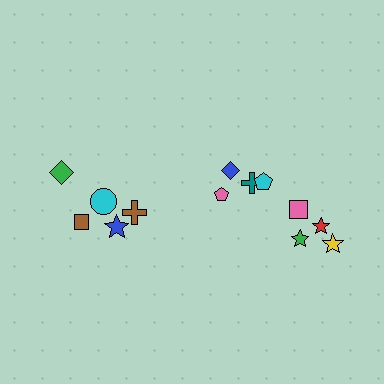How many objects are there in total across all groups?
There are 13 objects.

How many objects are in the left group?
There are 5 objects.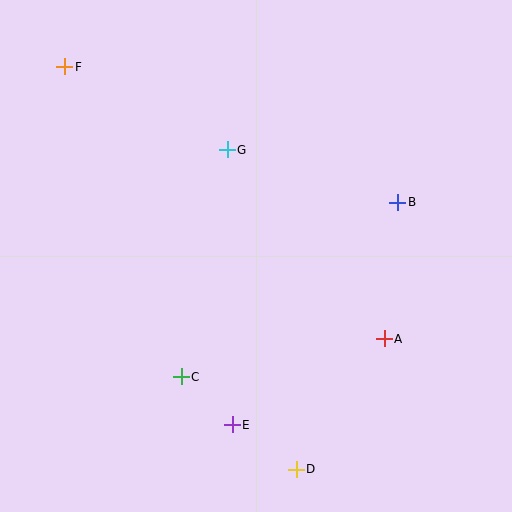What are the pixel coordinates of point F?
Point F is at (65, 67).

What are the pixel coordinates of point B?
Point B is at (398, 202).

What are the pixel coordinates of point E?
Point E is at (232, 425).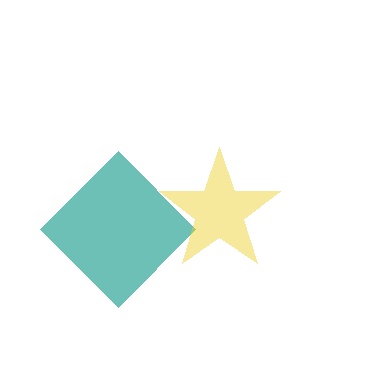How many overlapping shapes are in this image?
There are 2 overlapping shapes in the image.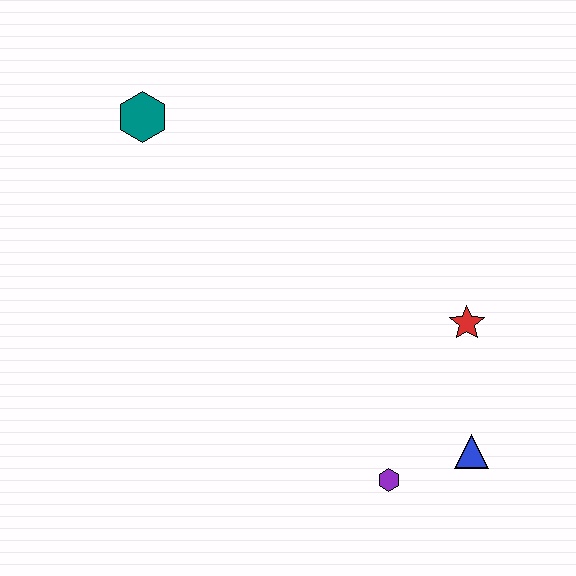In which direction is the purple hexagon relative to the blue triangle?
The purple hexagon is to the left of the blue triangle.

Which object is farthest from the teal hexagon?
The blue triangle is farthest from the teal hexagon.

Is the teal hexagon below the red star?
No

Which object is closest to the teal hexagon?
The red star is closest to the teal hexagon.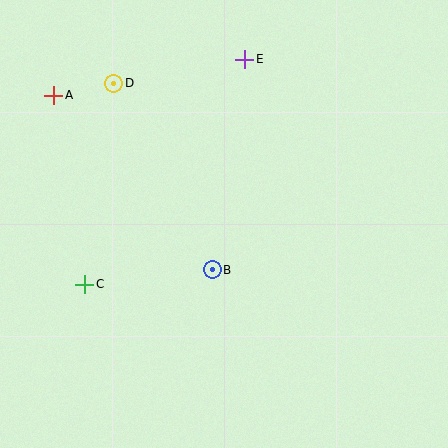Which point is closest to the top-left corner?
Point A is closest to the top-left corner.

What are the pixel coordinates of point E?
Point E is at (245, 59).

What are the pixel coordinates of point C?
Point C is at (85, 284).